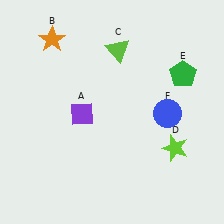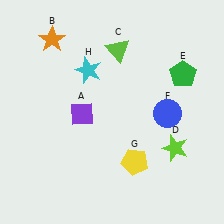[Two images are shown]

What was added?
A yellow pentagon (G), a cyan star (H) were added in Image 2.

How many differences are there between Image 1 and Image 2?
There are 2 differences between the two images.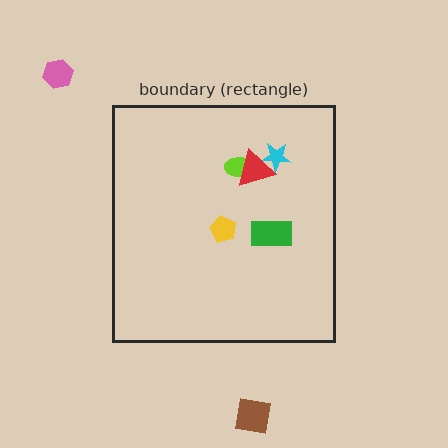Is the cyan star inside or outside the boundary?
Inside.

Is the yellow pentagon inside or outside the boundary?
Inside.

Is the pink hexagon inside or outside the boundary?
Outside.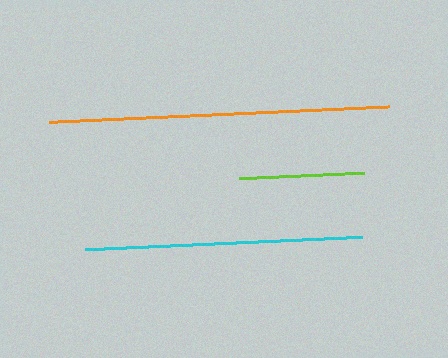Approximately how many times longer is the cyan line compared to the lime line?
The cyan line is approximately 2.2 times the length of the lime line.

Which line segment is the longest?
The orange line is the longest at approximately 340 pixels.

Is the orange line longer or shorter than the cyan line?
The orange line is longer than the cyan line.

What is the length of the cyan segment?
The cyan segment is approximately 278 pixels long.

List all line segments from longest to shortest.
From longest to shortest: orange, cyan, lime.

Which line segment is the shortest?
The lime line is the shortest at approximately 125 pixels.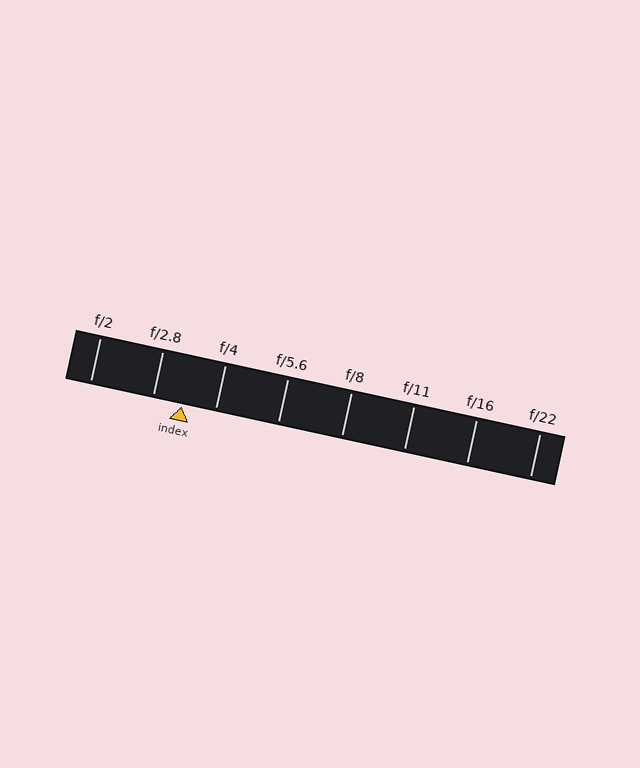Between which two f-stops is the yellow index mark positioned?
The index mark is between f/2.8 and f/4.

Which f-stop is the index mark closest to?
The index mark is closest to f/2.8.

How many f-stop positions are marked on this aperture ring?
There are 8 f-stop positions marked.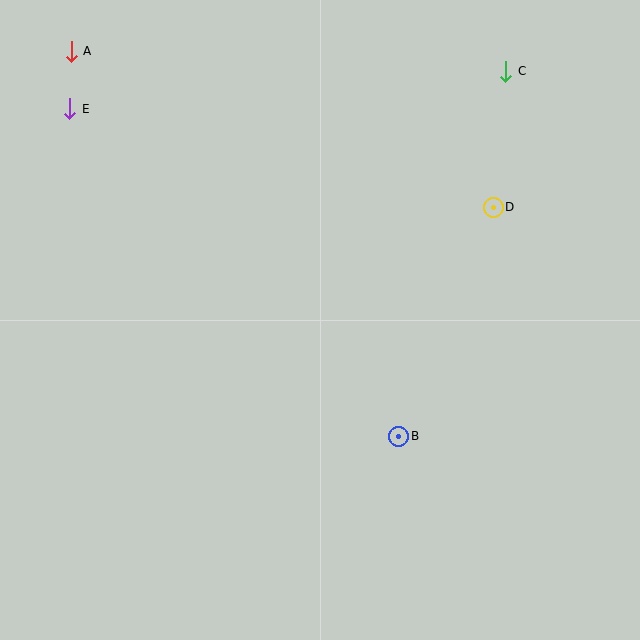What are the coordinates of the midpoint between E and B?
The midpoint between E and B is at (234, 273).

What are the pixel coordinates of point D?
Point D is at (493, 207).